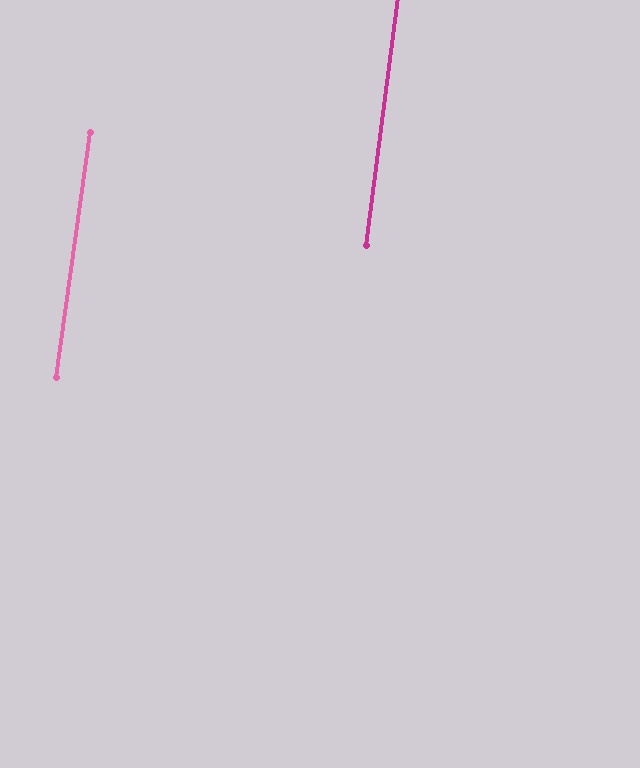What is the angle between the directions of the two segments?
Approximately 1 degree.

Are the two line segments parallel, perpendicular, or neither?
Parallel — their directions differ by only 0.6°.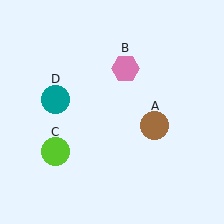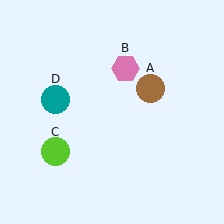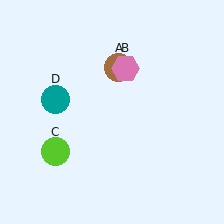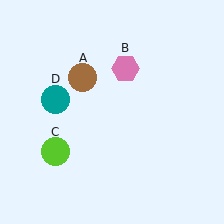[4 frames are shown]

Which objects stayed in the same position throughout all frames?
Pink hexagon (object B) and lime circle (object C) and teal circle (object D) remained stationary.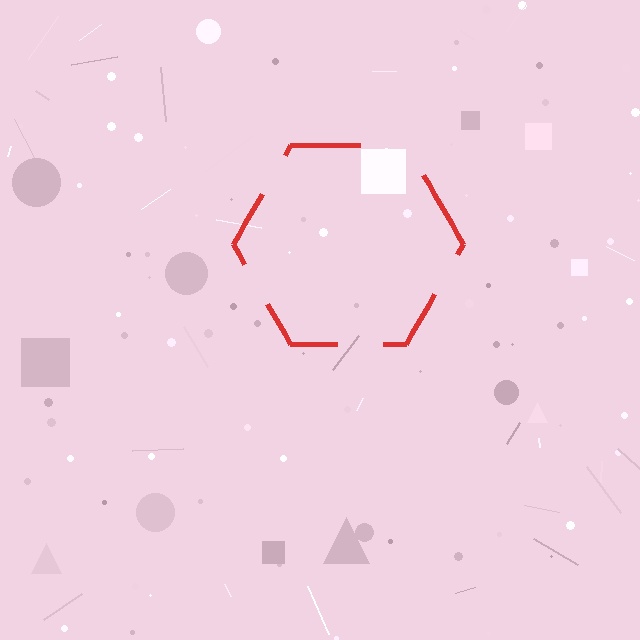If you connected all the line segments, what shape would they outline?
They would outline a hexagon.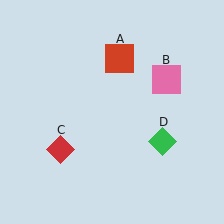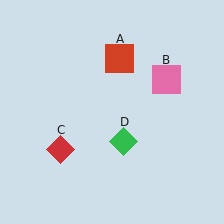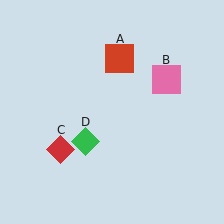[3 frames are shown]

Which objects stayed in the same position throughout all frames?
Red square (object A) and pink square (object B) and red diamond (object C) remained stationary.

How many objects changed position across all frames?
1 object changed position: green diamond (object D).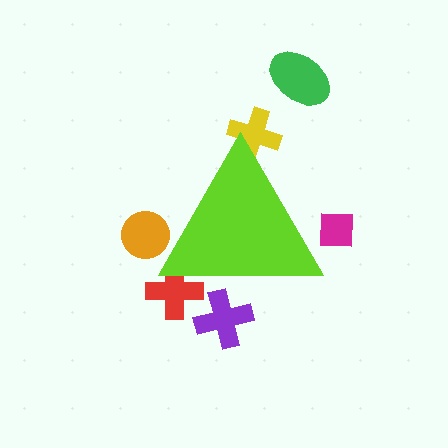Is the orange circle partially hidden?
Yes, the orange circle is partially hidden behind the lime triangle.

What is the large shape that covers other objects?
A lime triangle.